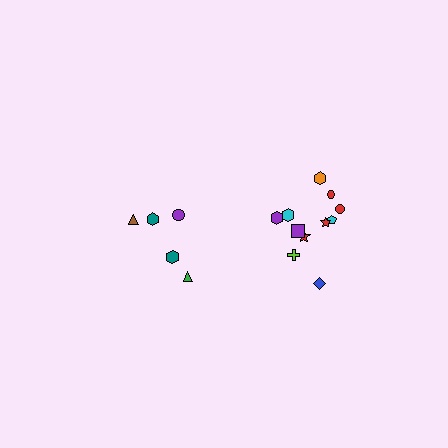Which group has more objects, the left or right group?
The right group.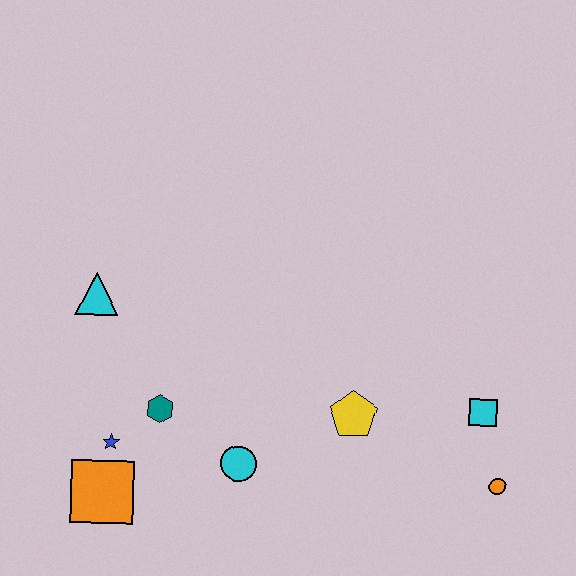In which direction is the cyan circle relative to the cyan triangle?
The cyan circle is below the cyan triangle.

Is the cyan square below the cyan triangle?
Yes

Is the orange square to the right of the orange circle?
No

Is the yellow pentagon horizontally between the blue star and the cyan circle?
No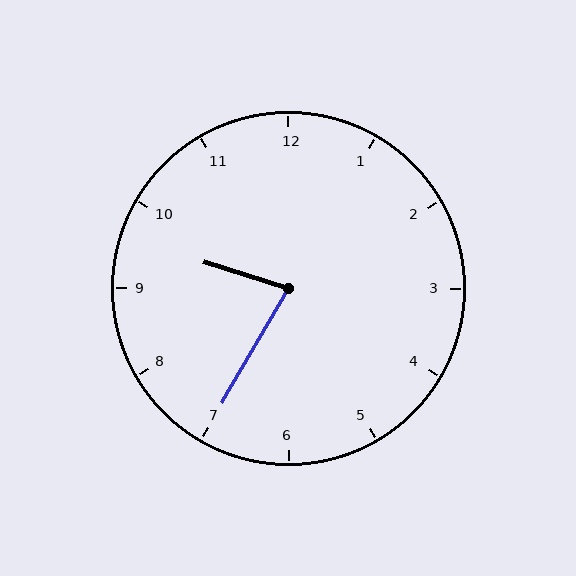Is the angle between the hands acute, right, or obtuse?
It is acute.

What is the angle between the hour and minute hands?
Approximately 78 degrees.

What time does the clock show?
9:35.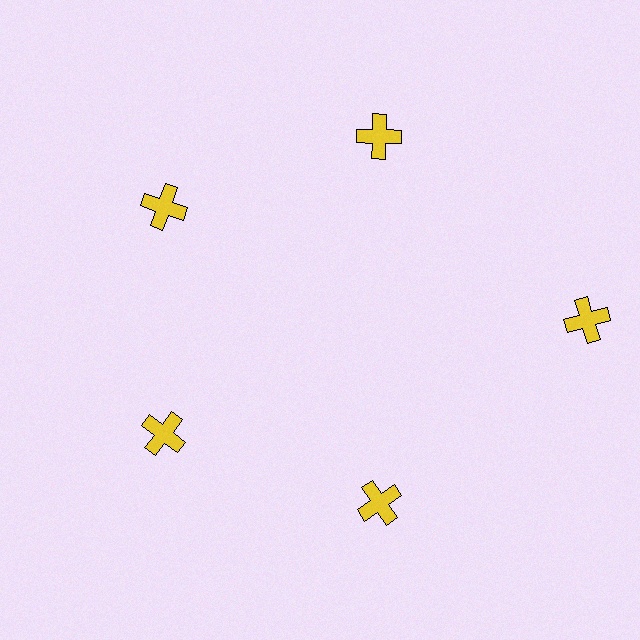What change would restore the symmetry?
The symmetry would be restored by moving it inward, back onto the ring so that all 5 crosses sit at equal angles and equal distance from the center.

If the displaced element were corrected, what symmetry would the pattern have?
It would have 5-fold rotational symmetry — the pattern would map onto itself every 72 degrees.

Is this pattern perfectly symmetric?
No. The 5 yellow crosses are arranged in a ring, but one element near the 3 o'clock position is pushed outward from the center, breaking the 5-fold rotational symmetry.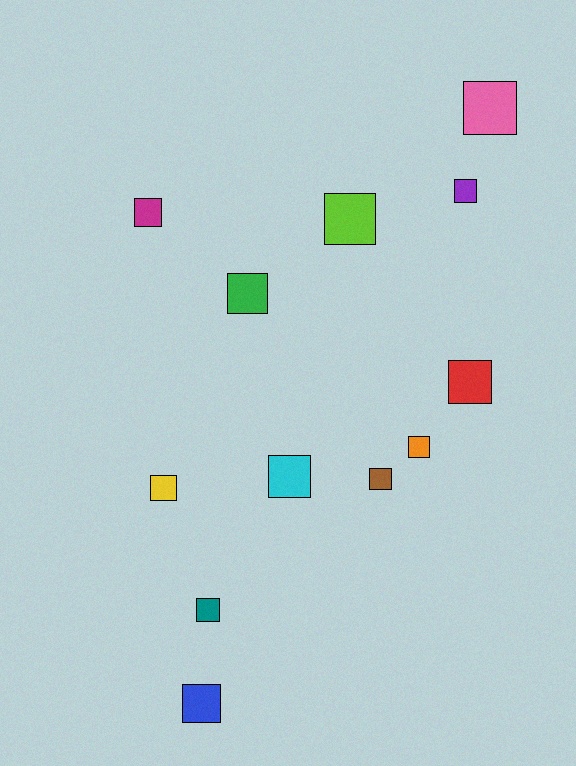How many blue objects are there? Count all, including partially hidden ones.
There is 1 blue object.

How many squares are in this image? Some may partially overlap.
There are 12 squares.